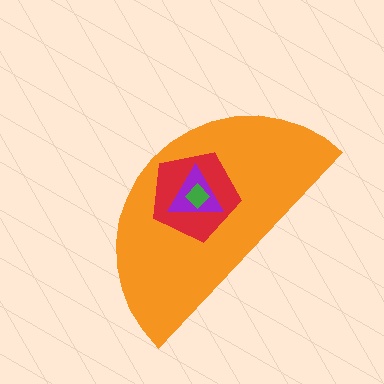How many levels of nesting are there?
4.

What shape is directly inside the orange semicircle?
The red pentagon.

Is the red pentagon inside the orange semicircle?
Yes.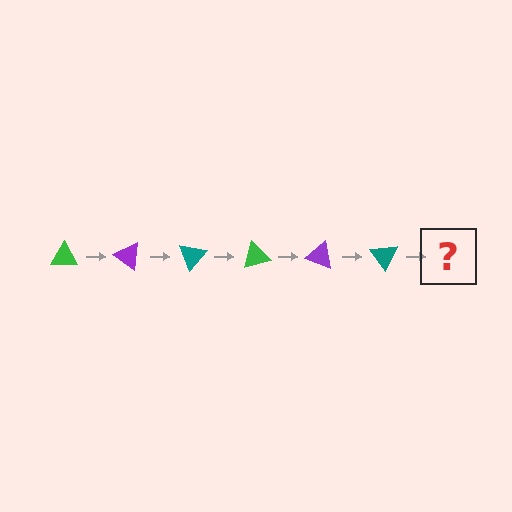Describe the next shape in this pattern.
It should be a green triangle, rotated 210 degrees from the start.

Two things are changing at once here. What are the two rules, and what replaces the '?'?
The two rules are that it rotates 35 degrees each step and the color cycles through green, purple, and teal. The '?' should be a green triangle, rotated 210 degrees from the start.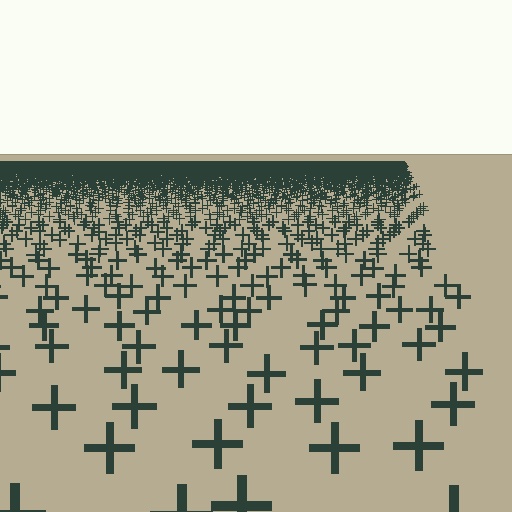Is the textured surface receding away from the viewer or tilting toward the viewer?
The surface is receding away from the viewer. Texture elements get smaller and denser toward the top.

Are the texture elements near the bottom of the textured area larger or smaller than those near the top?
Larger. Near the bottom, elements are closer to the viewer and appear at a bigger on-screen size.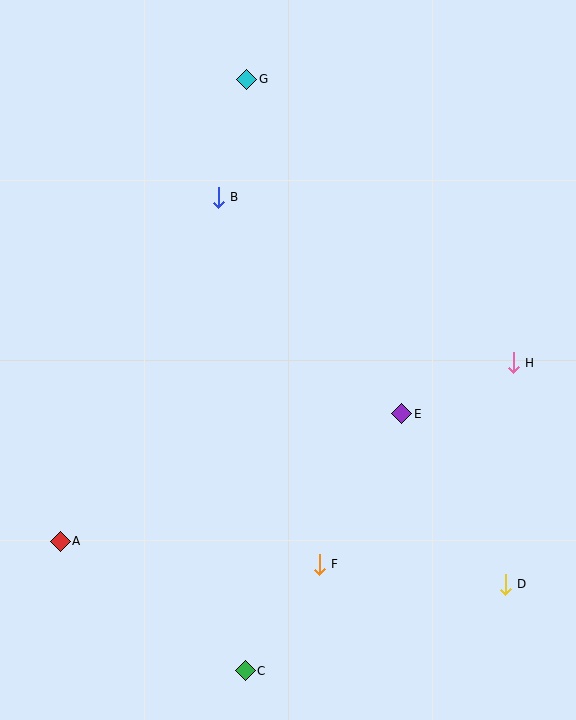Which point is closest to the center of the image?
Point E at (402, 414) is closest to the center.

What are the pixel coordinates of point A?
Point A is at (60, 541).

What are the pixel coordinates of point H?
Point H is at (513, 363).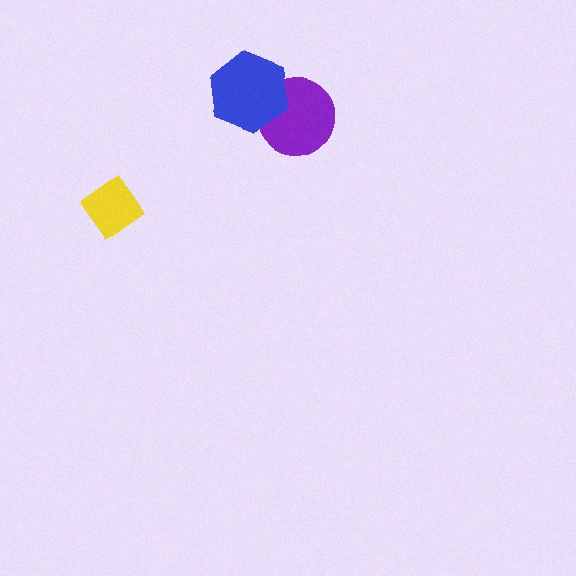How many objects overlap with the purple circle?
1 object overlaps with the purple circle.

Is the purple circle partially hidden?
Yes, it is partially covered by another shape.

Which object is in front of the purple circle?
The blue hexagon is in front of the purple circle.